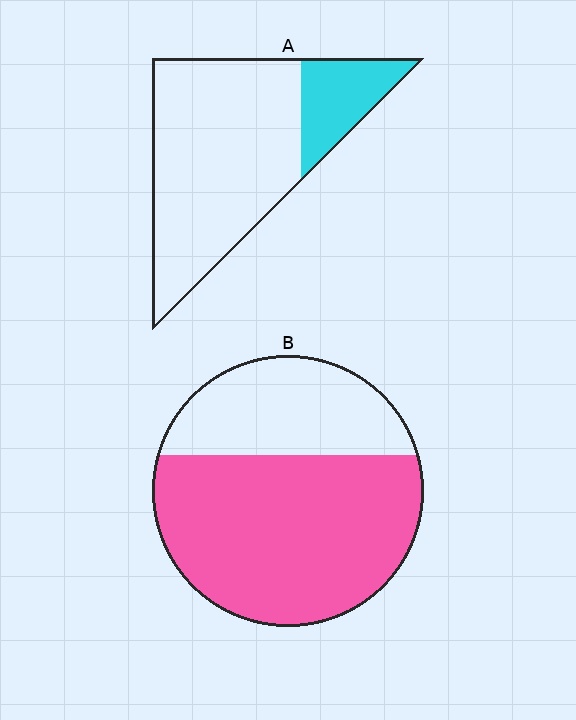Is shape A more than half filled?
No.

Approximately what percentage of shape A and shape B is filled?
A is approximately 20% and B is approximately 65%.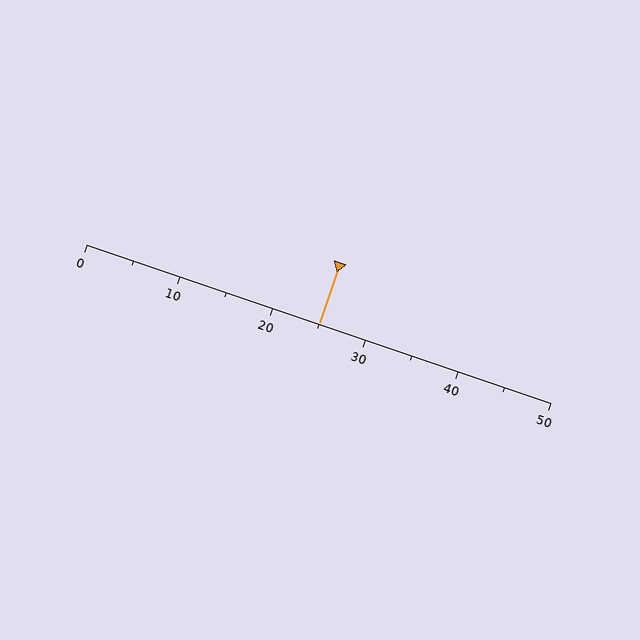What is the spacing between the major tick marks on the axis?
The major ticks are spaced 10 apart.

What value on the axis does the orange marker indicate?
The marker indicates approximately 25.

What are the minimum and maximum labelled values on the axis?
The axis runs from 0 to 50.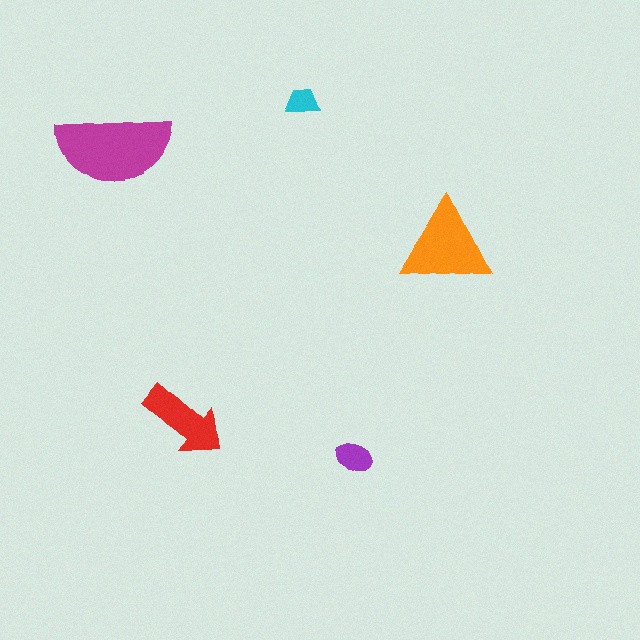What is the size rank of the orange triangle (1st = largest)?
2nd.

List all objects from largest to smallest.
The magenta semicircle, the orange triangle, the red arrow, the purple ellipse, the cyan trapezoid.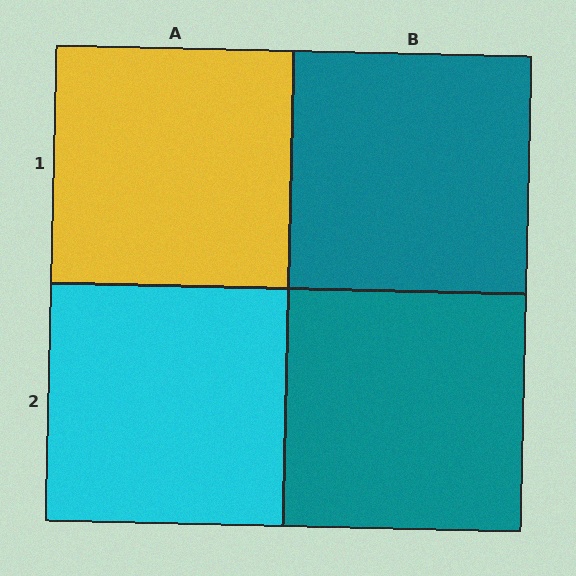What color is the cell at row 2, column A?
Cyan.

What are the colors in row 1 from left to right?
Yellow, teal.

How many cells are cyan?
1 cell is cyan.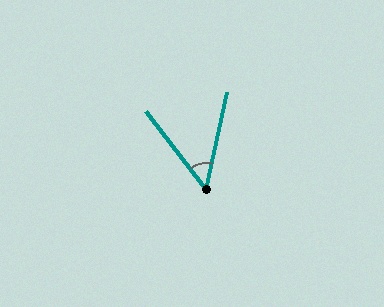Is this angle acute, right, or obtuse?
It is acute.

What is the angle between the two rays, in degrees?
Approximately 50 degrees.